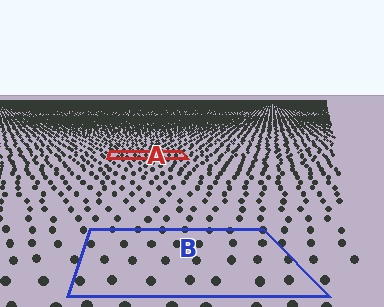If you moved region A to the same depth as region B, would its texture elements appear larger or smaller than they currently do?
They would appear larger. At a closer depth, the same texture elements are projected at a bigger on-screen size.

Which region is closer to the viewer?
Region B is closer. The texture elements there are larger and more spread out.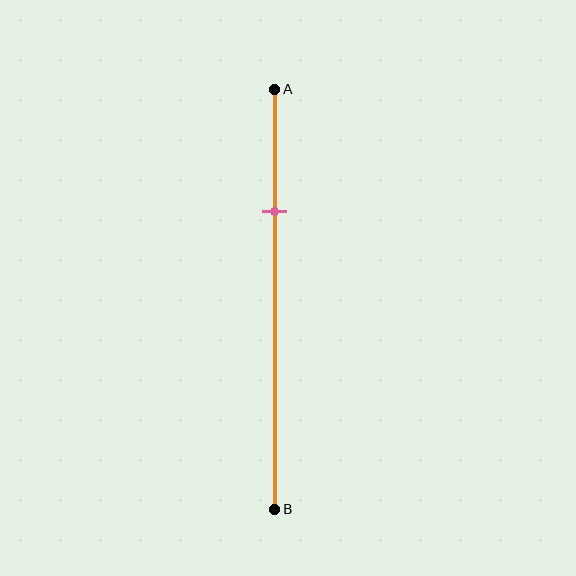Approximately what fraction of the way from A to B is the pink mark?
The pink mark is approximately 30% of the way from A to B.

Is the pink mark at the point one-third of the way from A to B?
No, the mark is at about 30% from A, not at the 33% one-third point.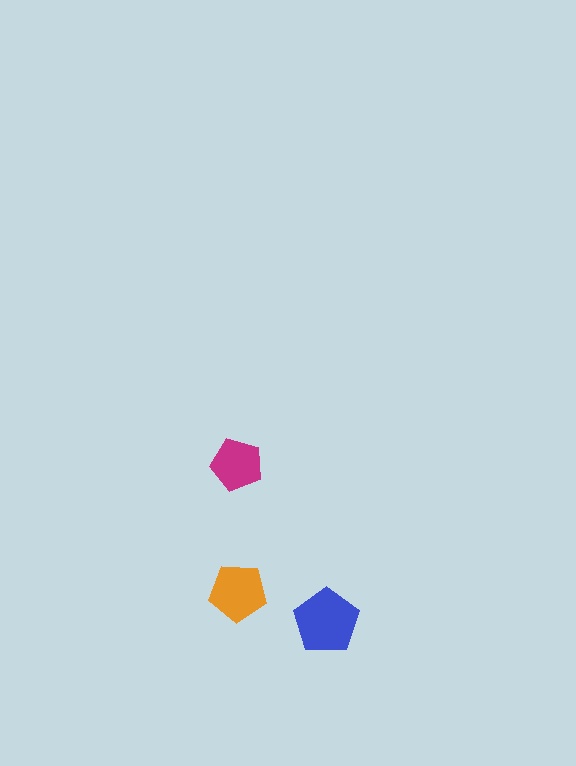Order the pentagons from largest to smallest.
the blue one, the orange one, the magenta one.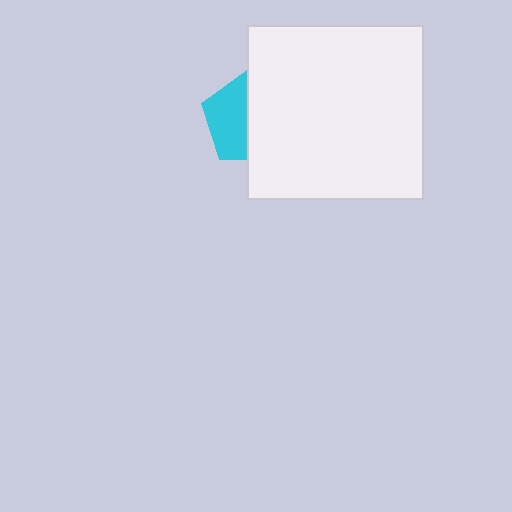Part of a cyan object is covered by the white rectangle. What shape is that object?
It is a pentagon.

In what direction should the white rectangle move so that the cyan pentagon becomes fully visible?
The white rectangle should move right. That is the shortest direction to clear the overlap and leave the cyan pentagon fully visible.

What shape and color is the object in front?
The object in front is a white rectangle.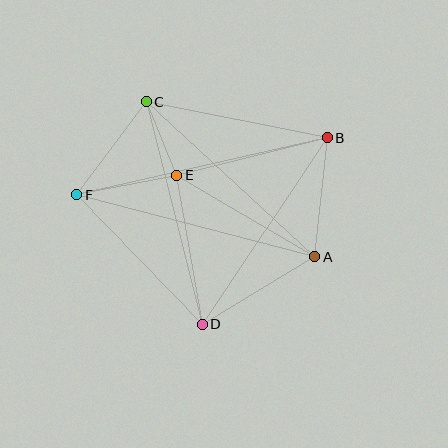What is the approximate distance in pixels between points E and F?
The distance between E and F is approximately 102 pixels.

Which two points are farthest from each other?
Points B and F are farthest from each other.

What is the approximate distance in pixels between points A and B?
The distance between A and B is approximately 120 pixels.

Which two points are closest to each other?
Points C and E are closest to each other.